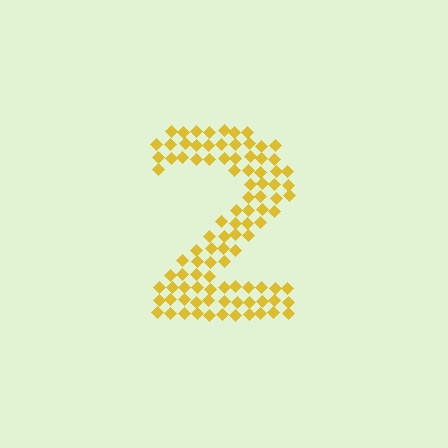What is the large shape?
The large shape is the digit 2.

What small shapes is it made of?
It is made of small diamonds.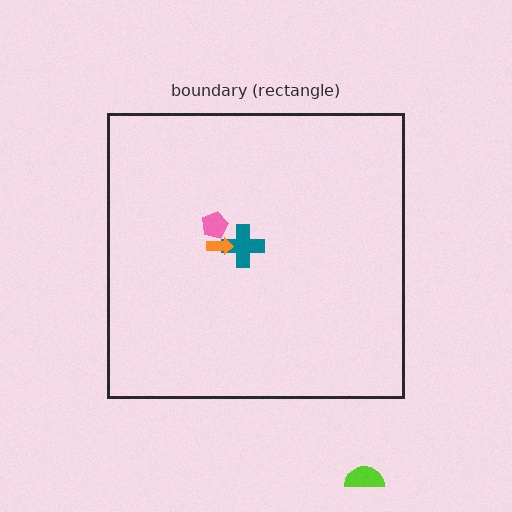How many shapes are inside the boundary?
3 inside, 1 outside.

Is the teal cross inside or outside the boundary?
Inside.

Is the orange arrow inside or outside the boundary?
Inside.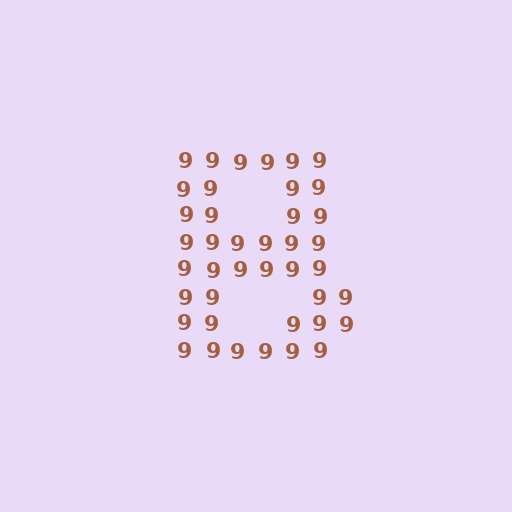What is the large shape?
The large shape is the letter B.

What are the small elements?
The small elements are digit 9's.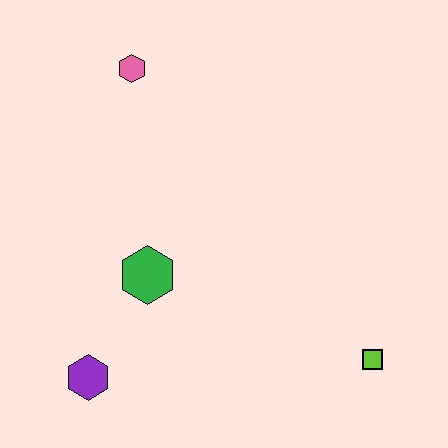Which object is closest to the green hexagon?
The purple hexagon is closest to the green hexagon.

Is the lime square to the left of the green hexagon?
No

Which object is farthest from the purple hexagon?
The pink hexagon is farthest from the purple hexagon.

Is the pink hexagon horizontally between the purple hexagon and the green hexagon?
Yes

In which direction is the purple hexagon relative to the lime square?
The purple hexagon is to the left of the lime square.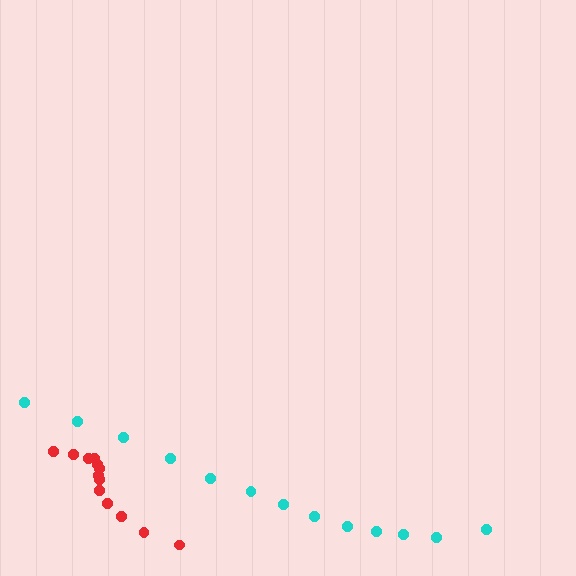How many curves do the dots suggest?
There are 2 distinct paths.